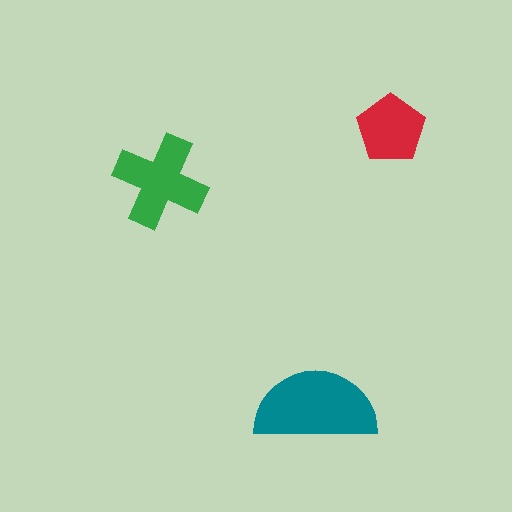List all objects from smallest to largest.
The red pentagon, the green cross, the teal semicircle.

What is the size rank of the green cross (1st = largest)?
2nd.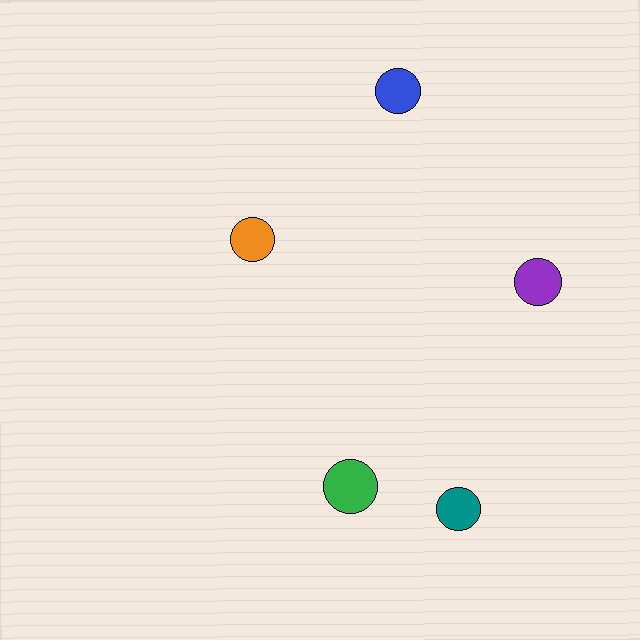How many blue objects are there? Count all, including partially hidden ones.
There is 1 blue object.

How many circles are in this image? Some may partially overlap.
There are 5 circles.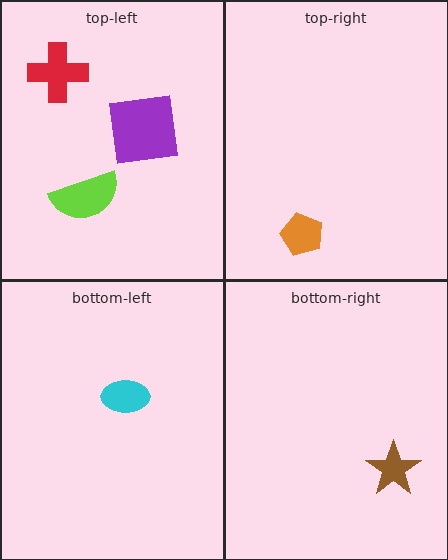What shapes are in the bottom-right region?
The brown star.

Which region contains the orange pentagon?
The top-right region.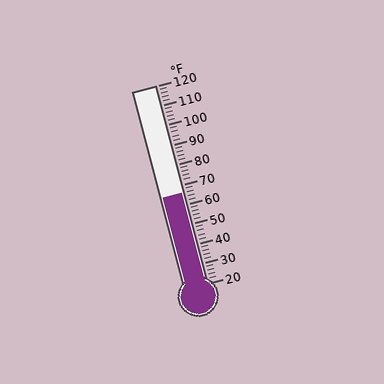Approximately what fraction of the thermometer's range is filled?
The thermometer is filled to approximately 45% of its range.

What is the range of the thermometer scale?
The thermometer scale ranges from 20°F to 120°F.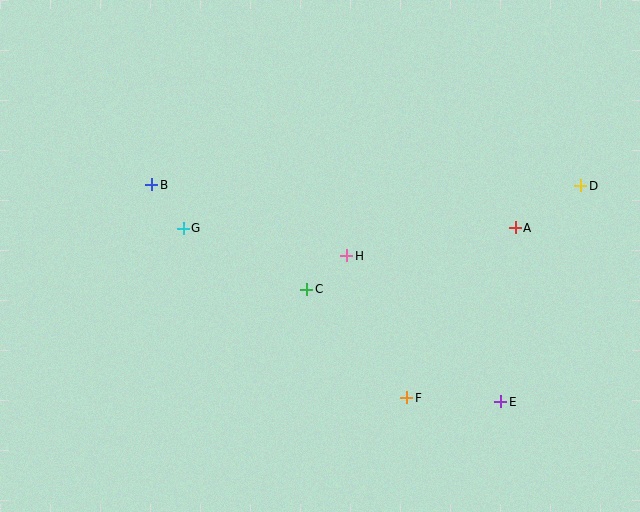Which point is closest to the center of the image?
Point H at (347, 256) is closest to the center.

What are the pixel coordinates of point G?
Point G is at (183, 228).